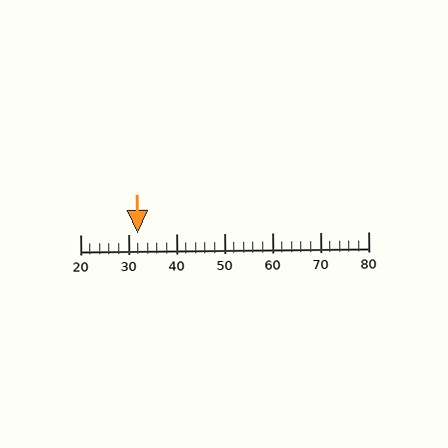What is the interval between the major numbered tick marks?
The major tick marks are spaced 10 units apart.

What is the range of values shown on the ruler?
The ruler shows values from 20 to 80.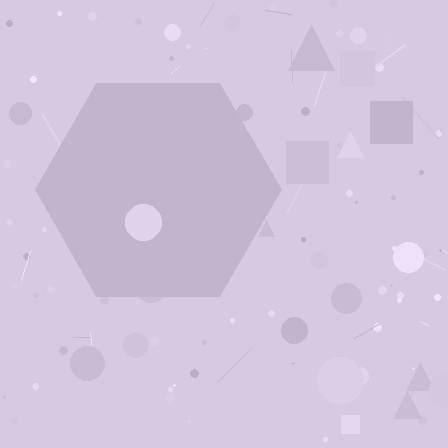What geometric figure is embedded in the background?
A hexagon is embedded in the background.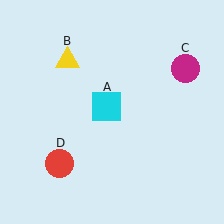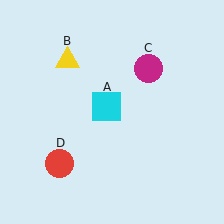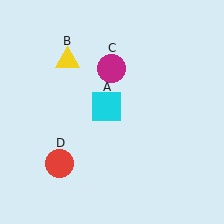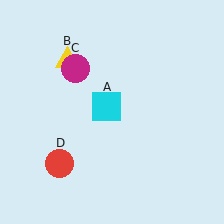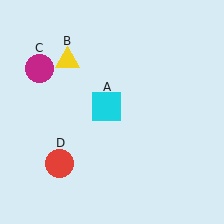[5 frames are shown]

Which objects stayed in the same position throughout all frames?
Cyan square (object A) and yellow triangle (object B) and red circle (object D) remained stationary.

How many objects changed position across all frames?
1 object changed position: magenta circle (object C).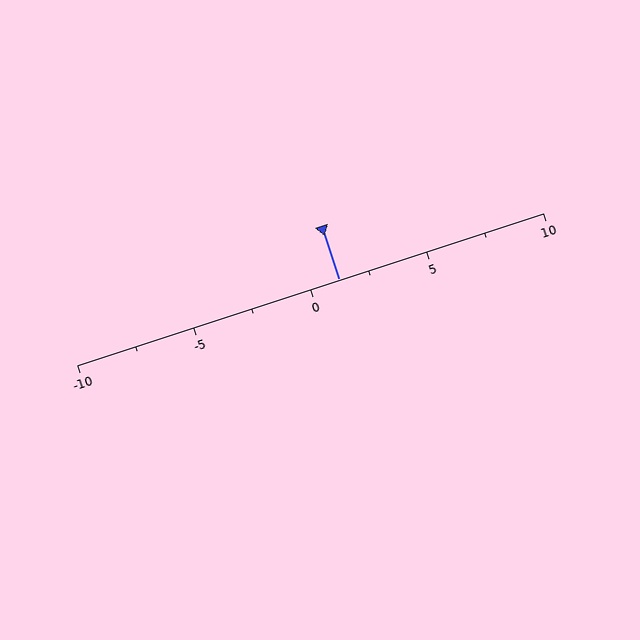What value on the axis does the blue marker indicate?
The marker indicates approximately 1.2.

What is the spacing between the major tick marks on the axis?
The major ticks are spaced 5 apart.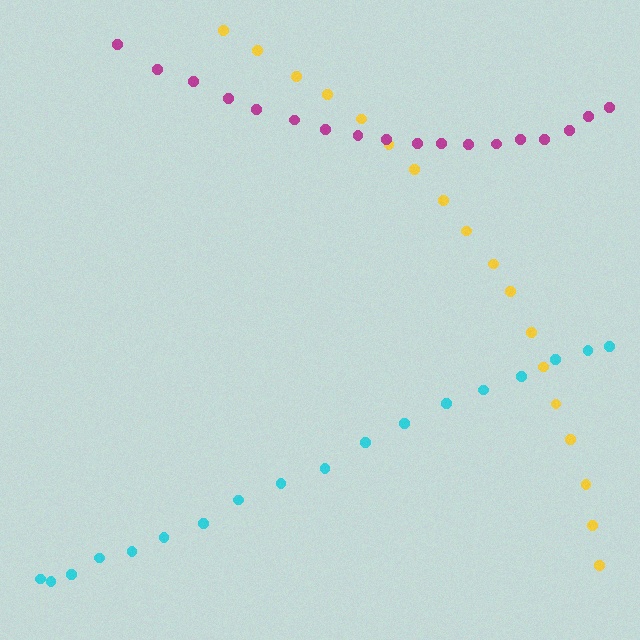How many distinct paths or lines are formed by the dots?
There are 3 distinct paths.